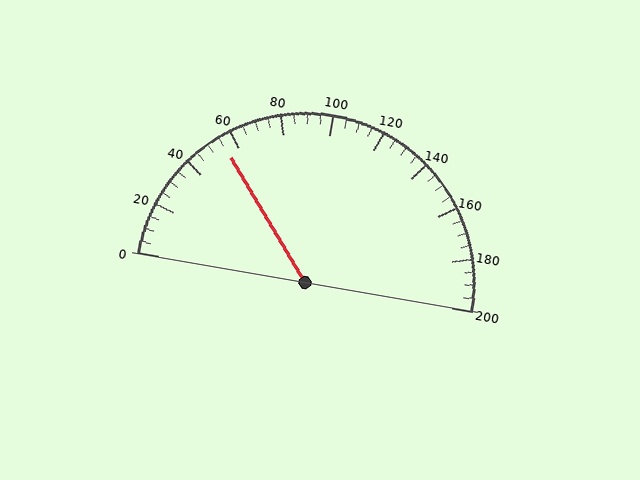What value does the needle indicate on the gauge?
The needle indicates approximately 55.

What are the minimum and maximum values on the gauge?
The gauge ranges from 0 to 200.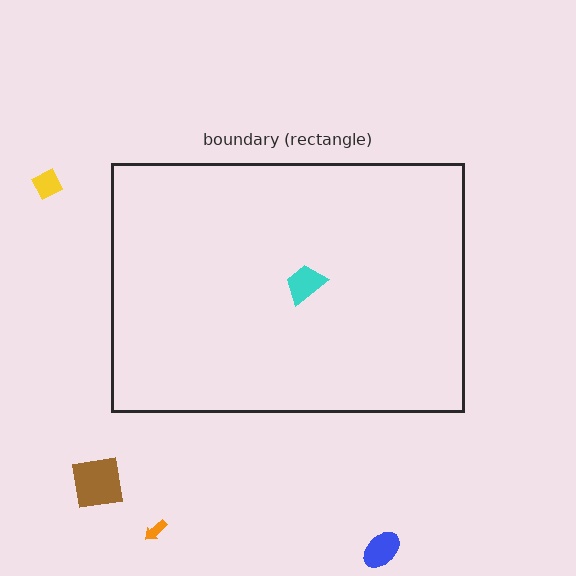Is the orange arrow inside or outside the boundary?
Outside.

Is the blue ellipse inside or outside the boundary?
Outside.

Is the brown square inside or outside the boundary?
Outside.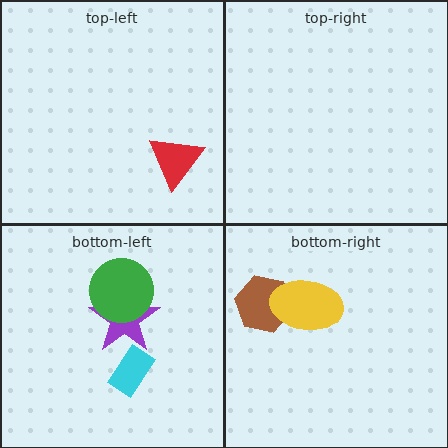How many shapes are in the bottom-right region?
2.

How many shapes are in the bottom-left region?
3.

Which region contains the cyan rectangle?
The bottom-left region.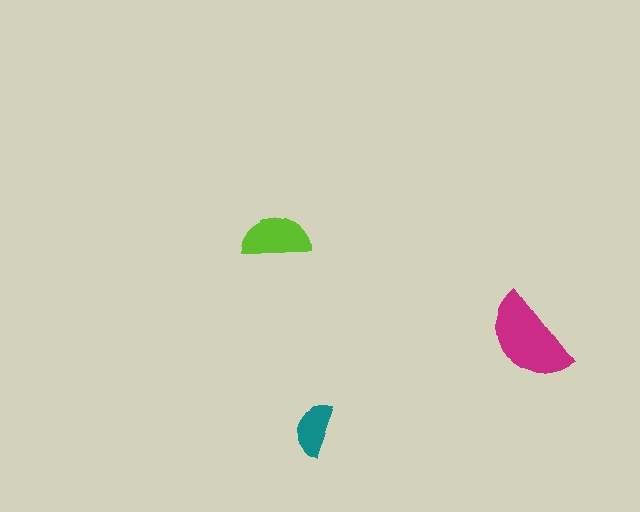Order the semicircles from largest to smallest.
the magenta one, the lime one, the teal one.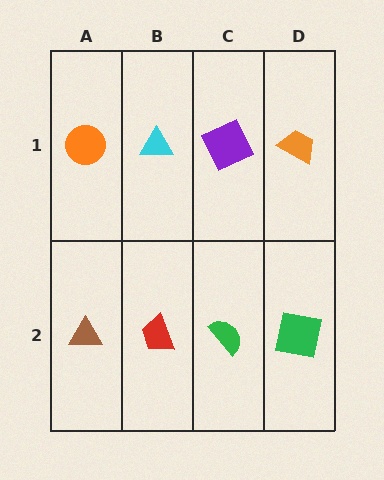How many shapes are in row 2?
4 shapes.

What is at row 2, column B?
A red trapezoid.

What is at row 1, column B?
A cyan triangle.